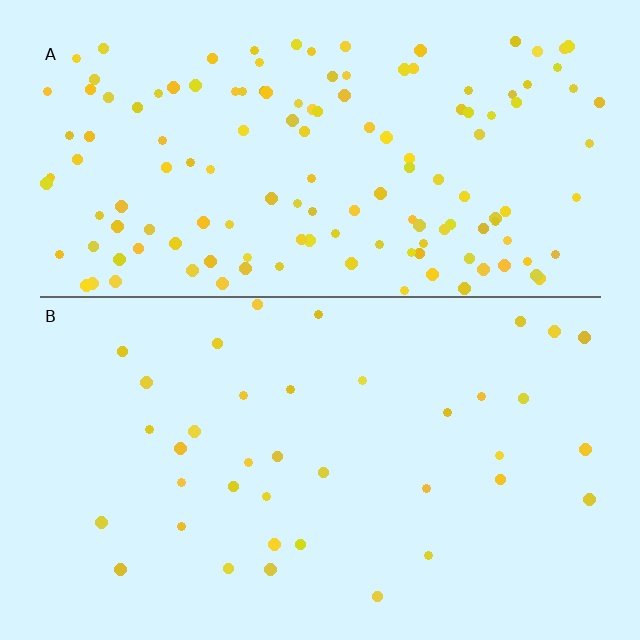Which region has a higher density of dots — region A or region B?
A (the top).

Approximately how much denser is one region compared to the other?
Approximately 3.7× — region A over region B.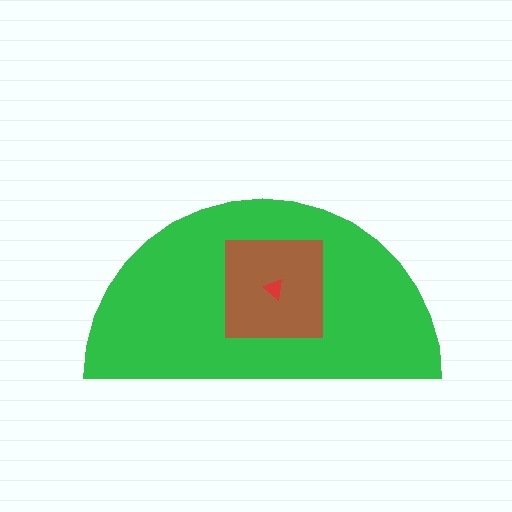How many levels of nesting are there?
3.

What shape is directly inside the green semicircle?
The brown square.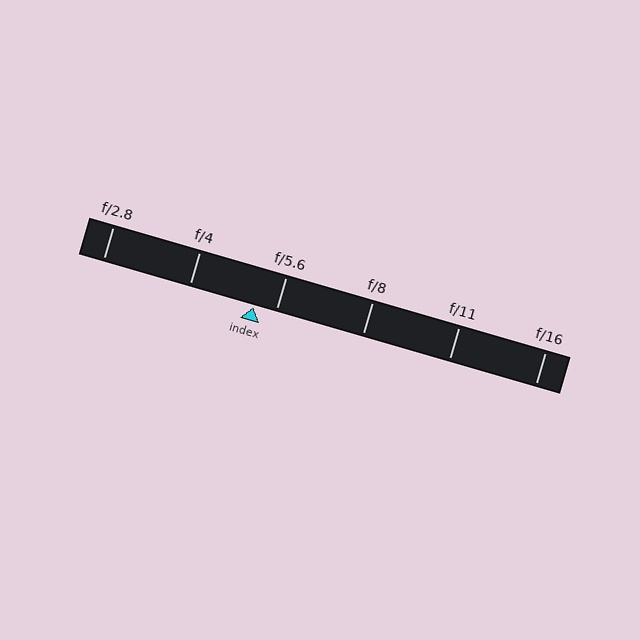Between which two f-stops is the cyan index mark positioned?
The index mark is between f/4 and f/5.6.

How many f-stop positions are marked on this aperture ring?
There are 6 f-stop positions marked.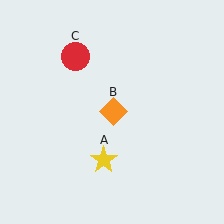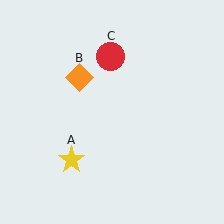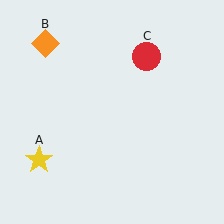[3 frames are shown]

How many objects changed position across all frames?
3 objects changed position: yellow star (object A), orange diamond (object B), red circle (object C).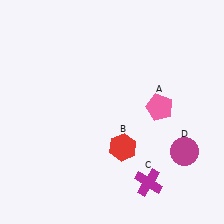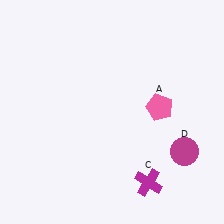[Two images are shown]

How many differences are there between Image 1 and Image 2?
There is 1 difference between the two images.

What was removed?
The red hexagon (B) was removed in Image 2.